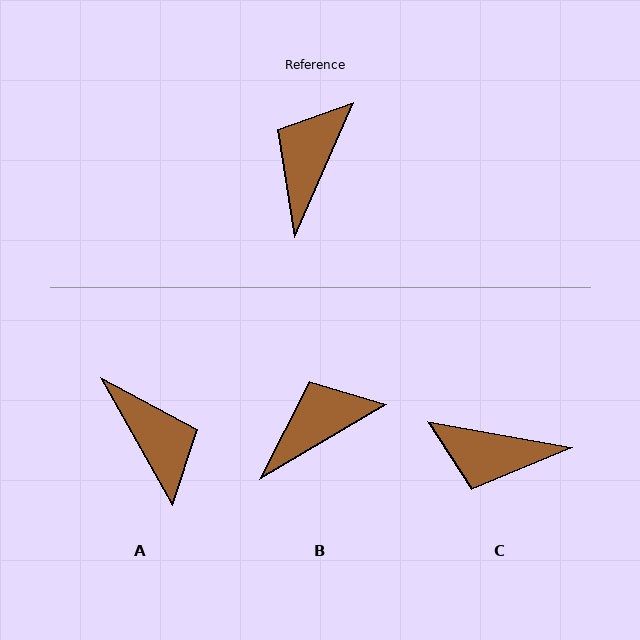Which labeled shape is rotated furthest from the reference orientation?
A, about 127 degrees away.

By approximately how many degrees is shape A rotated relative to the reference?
Approximately 127 degrees clockwise.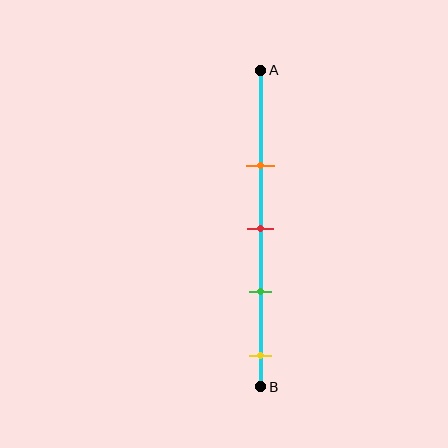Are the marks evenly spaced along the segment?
Yes, the marks are approximately evenly spaced.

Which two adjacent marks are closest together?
The red and green marks are the closest adjacent pair.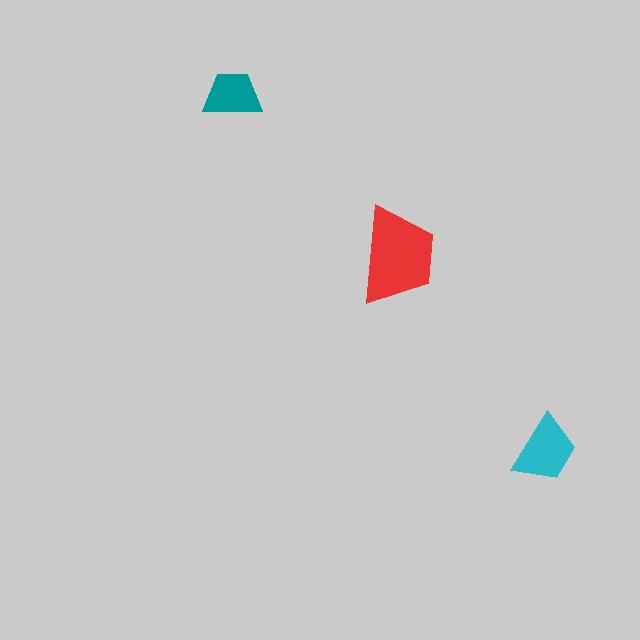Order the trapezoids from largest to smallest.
the red one, the cyan one, the teal one.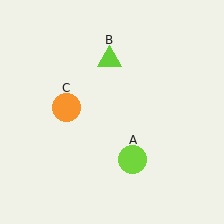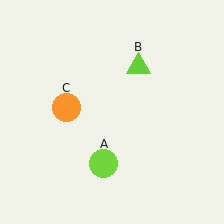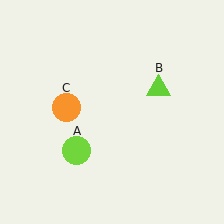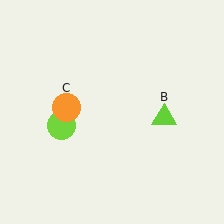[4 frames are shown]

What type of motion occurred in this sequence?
The lime circle (object A), lime triangle (object B) rotated clockwise around the center of the scene.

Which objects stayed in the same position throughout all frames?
Orange circle (object C) remained stationary.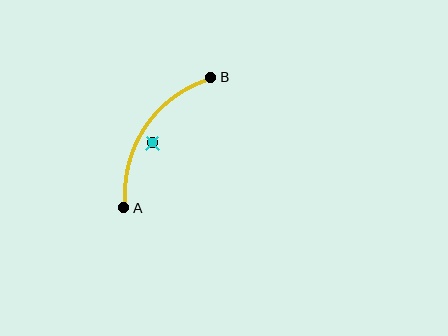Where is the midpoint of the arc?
The arc midpoint is the point on the curve farthest from the straight line joining A and B. It sits to the left of that line.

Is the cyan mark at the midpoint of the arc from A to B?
No — the cyan mark does not lie on the arc at all. It sits slightly inside the curve.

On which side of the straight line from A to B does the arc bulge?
The arc bulges to the left of the straight line connecting A and B.